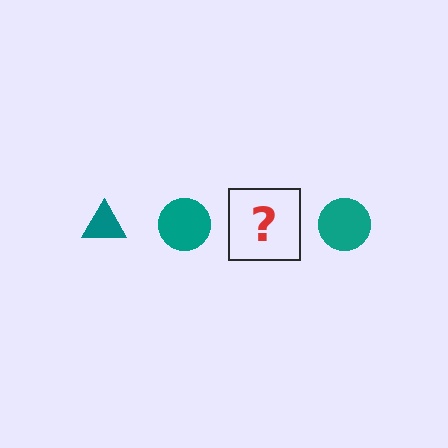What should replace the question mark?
The question mark should be replaced with a teal triangle.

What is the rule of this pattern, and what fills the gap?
The rule is that the pattern cycles through triangle, circle shapes in teal. The gap should be filled with a teal triangle.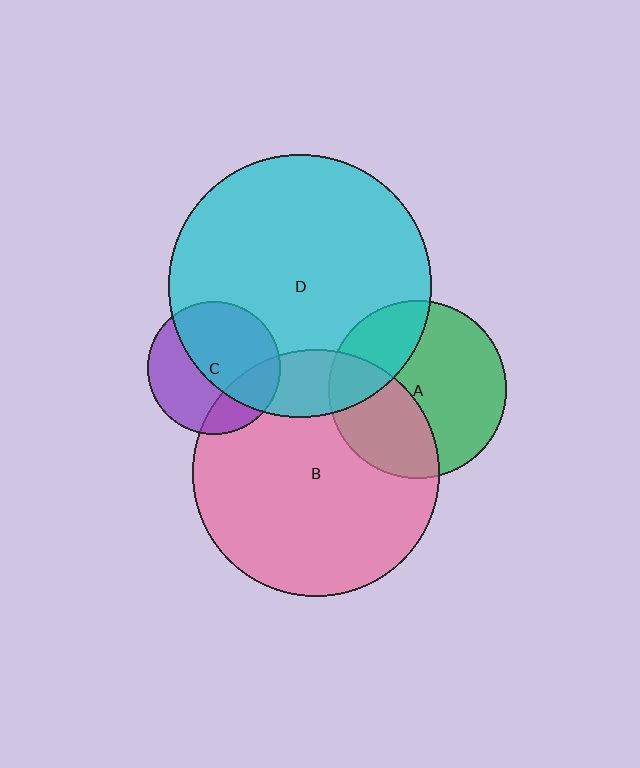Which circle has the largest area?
Circle D (cyan).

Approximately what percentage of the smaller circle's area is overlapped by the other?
Approximately 25%.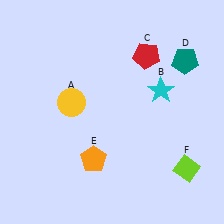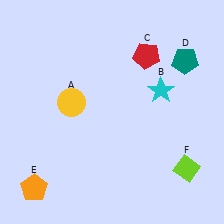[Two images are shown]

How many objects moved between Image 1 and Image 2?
1 object moved between the two images.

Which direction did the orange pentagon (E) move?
The orange pentagon (E) moved left.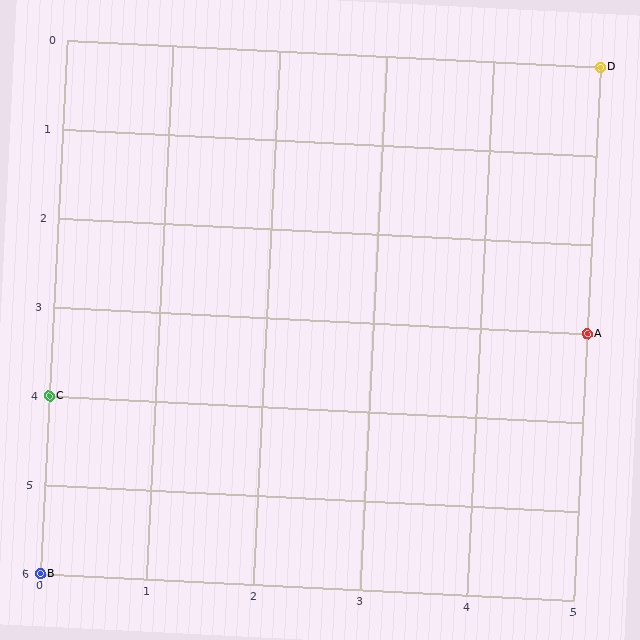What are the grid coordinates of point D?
Point D is at grid coordinates (5, 0).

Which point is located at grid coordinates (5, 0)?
Point D is at (5, 0).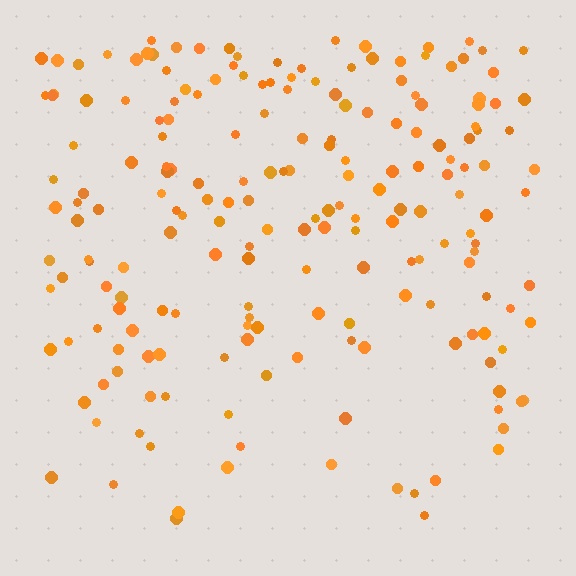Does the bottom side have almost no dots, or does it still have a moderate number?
Still a moderate number, just noticeably fewer than the top.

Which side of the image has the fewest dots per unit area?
The bottom.